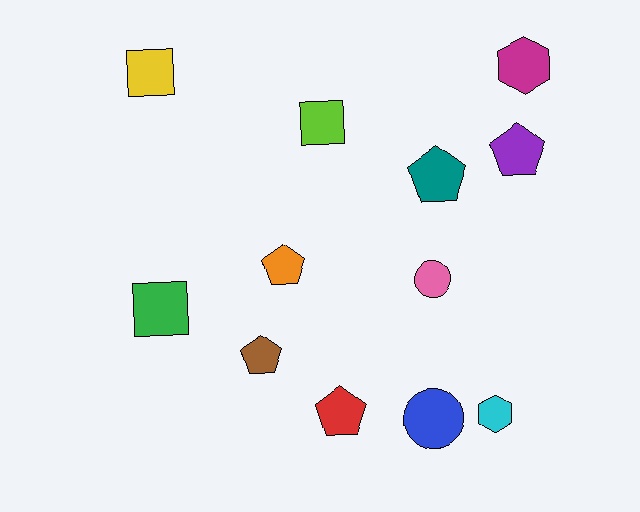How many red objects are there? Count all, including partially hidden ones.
There is 1 red object.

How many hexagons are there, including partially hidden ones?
There are 2 hexagons.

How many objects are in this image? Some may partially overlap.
There are 12 objects.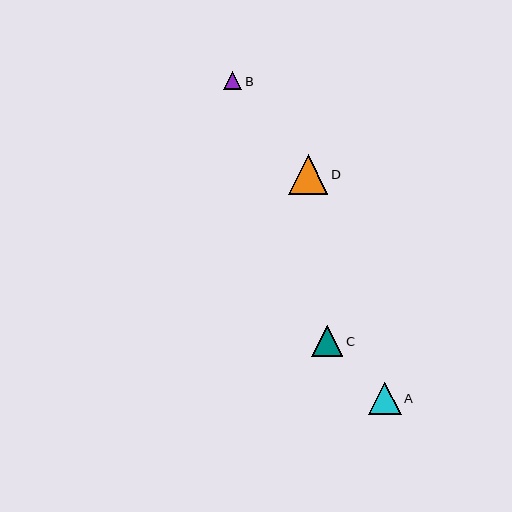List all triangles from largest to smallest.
From largest to smallest: D, A, C, B.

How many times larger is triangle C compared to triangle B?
Triangle C is approximately 1.7 times the size of triangle B.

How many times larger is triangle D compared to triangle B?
Triangle D is approximately 2.2 times the size of triangle B.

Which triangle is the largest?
Triangle D is the largest with a size of approximately 40 pixels.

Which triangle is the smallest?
Triangle B is the smallest with a size of approximately 18 pixels.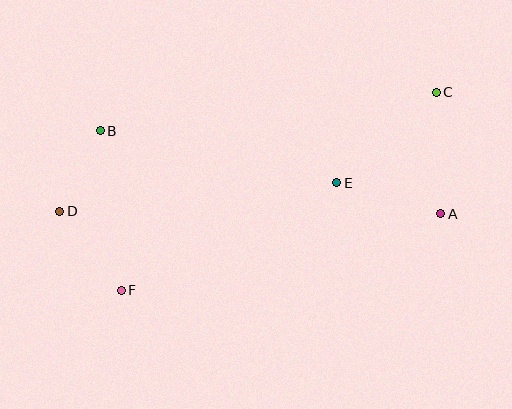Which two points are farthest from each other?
Points C and D are farthest from each other.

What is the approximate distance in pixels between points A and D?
The distance between A and D is approximately 381 pixels.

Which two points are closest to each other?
Points B and D are closest to each other.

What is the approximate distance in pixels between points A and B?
The distance between A and B is approximately 351 pixels.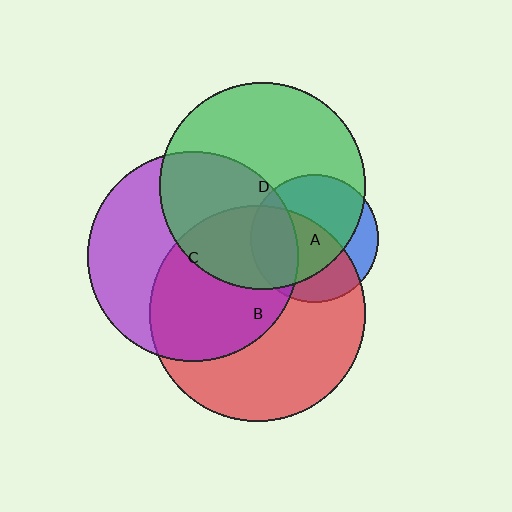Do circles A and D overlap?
Yes.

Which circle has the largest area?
Circle B (red).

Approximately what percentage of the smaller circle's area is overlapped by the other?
Approximately 70%.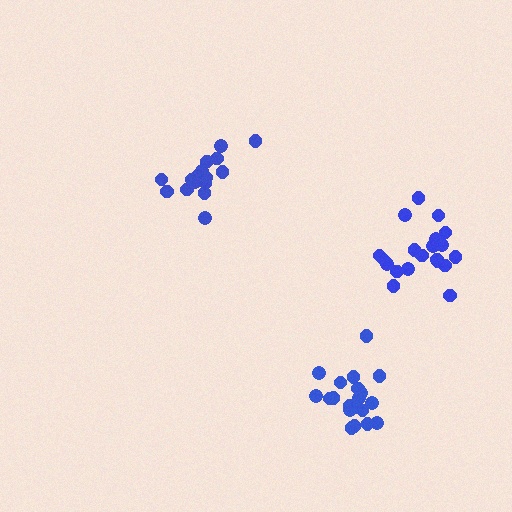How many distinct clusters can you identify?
There are 3 distinct clusters.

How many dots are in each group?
Group 1: 21 dots, Group 2: 21 dots, Group 3: 17 dots (59 total).